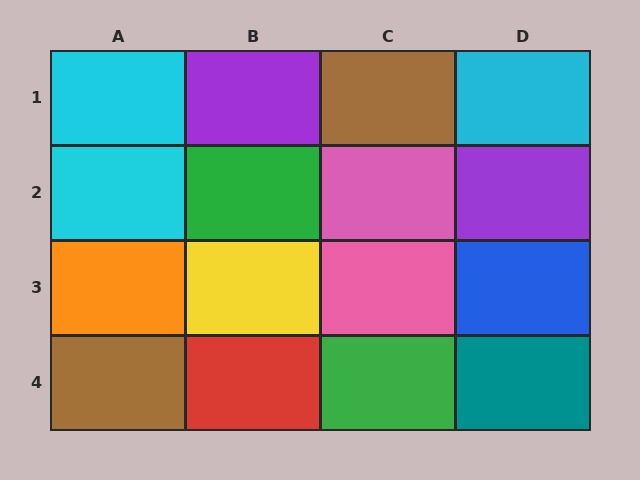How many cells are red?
1 cell is red.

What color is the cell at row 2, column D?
Purple.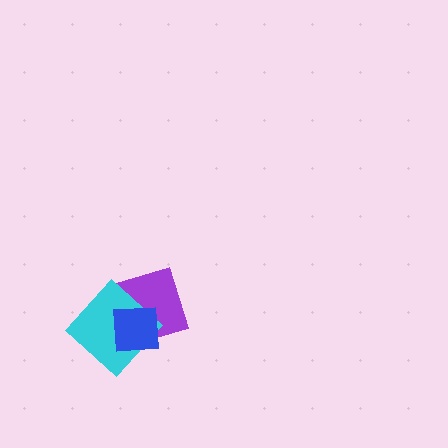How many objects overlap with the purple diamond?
2 objects overlap with the purple diamond.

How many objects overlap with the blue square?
2 objects overlap with the blue square.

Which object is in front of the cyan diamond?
The blue square is in front of the cyan diamond.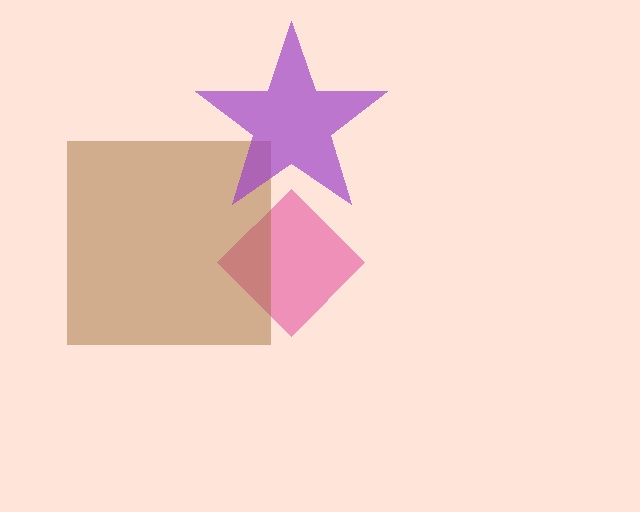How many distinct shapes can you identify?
There are 3 distinct shapes: a pink diamond, a brown square, a purple star.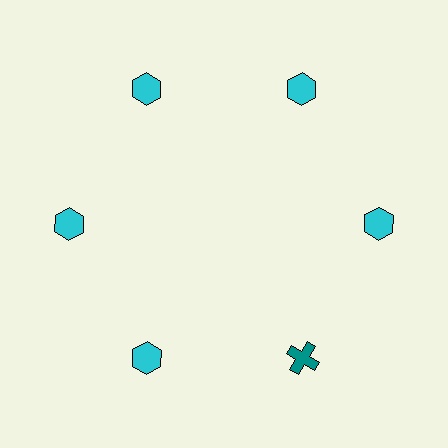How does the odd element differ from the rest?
It differs in both color (teal instead of cyan) and shape (cross instead of hexagon).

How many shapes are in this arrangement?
There are 6 shapes arranged in a ring pattern.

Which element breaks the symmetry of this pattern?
The teal cross at roughly the 5 o'clock position breaks the symmetry. All other shapes are cyan hexagons.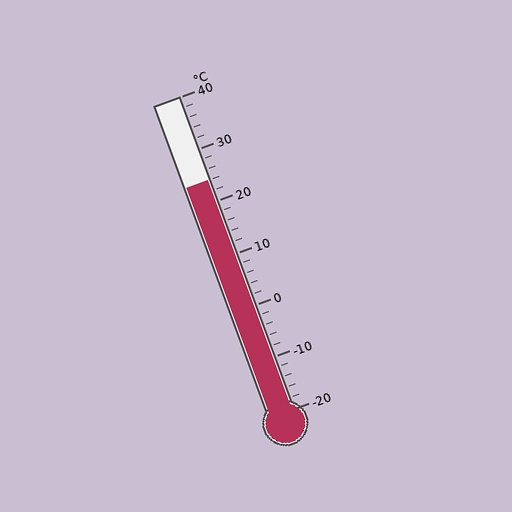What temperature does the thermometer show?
The thermometer shows approximately 24°C.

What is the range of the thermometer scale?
The thermometer scale ranges from -20°C to 40°C.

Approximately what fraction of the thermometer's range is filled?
The thermometer is filled to approximately 75% of its range.